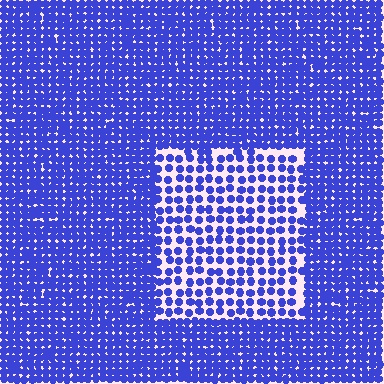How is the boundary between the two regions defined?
The boundary is defined by a change in element density (approximately 2.1x ratio). All elements are the same color, size, and shape.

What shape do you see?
I see a rectangle.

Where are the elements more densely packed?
The elements are more densely packed outside the rectangle boundary.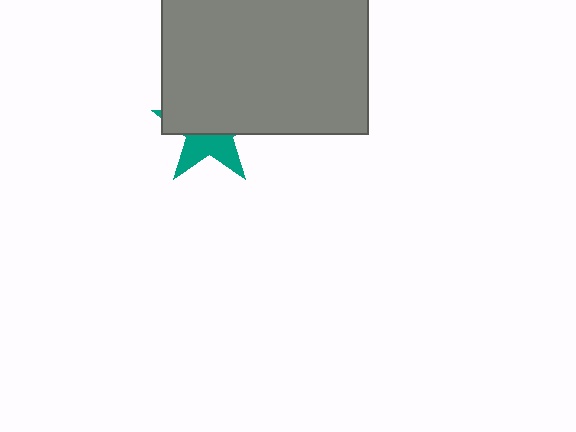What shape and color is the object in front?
The object in front is a gray rectangle.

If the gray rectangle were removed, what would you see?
You would see the complete teal star.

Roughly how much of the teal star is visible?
A small part of it is visible (roughly 39%).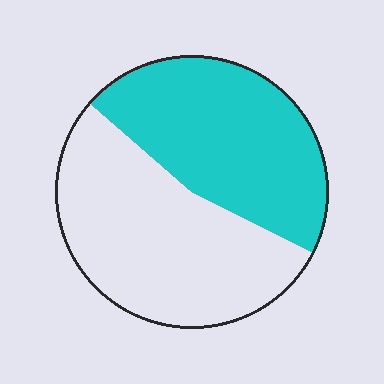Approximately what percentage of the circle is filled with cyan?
Approximately 45%.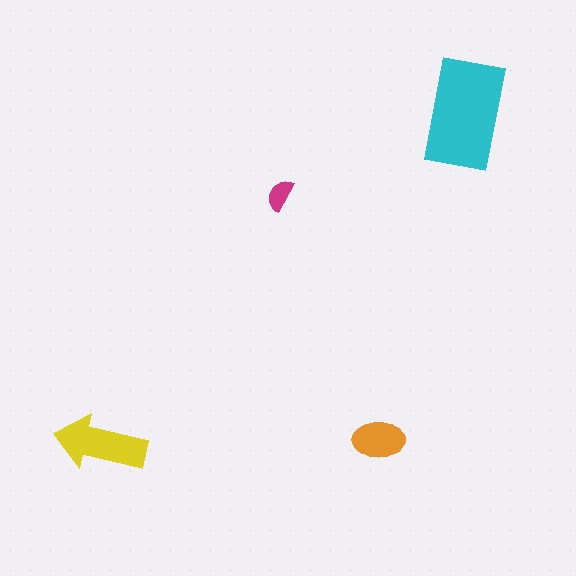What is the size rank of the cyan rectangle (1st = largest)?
1st.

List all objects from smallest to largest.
The magenta semicircle, the orange ellipse, the yellow arrow, the cyan rectangle.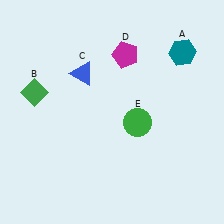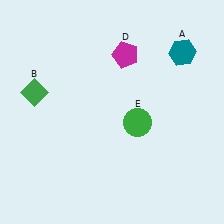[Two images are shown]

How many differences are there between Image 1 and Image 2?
There is 1 difference between the two images.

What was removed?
The blue triangle (C) was removed in Image 2.